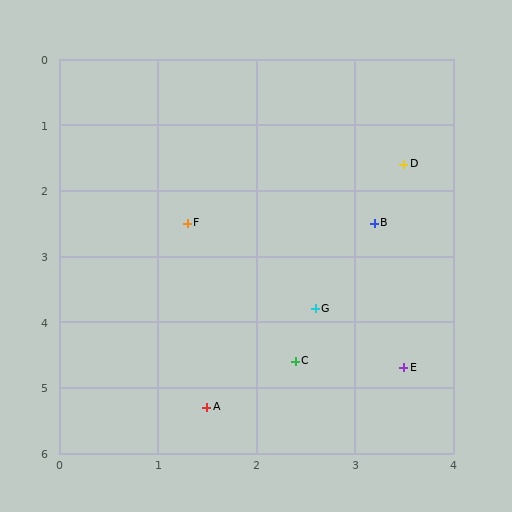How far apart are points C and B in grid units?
Points C and B are about 2.2 grid units apart.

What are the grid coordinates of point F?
Point F is at approximately (1.3, 2.5).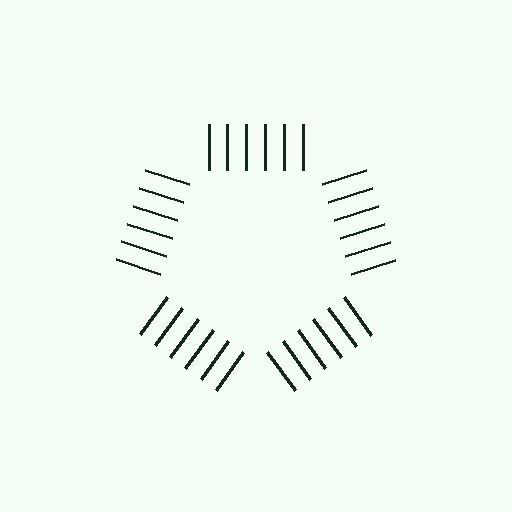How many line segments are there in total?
30 — 6 along each of the 5 edges.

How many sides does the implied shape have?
5 sides — the line-ends trace a pentagon.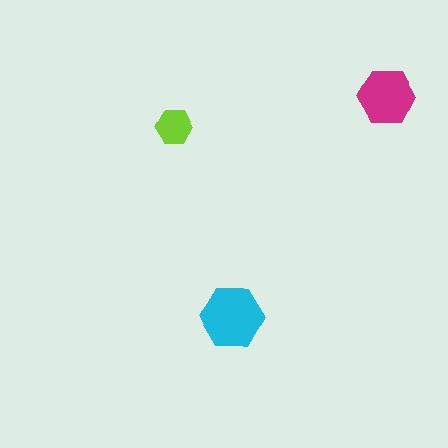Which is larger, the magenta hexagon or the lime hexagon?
The magenta one.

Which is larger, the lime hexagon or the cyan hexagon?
The cyan one.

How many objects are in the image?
There are 3 objects in the image.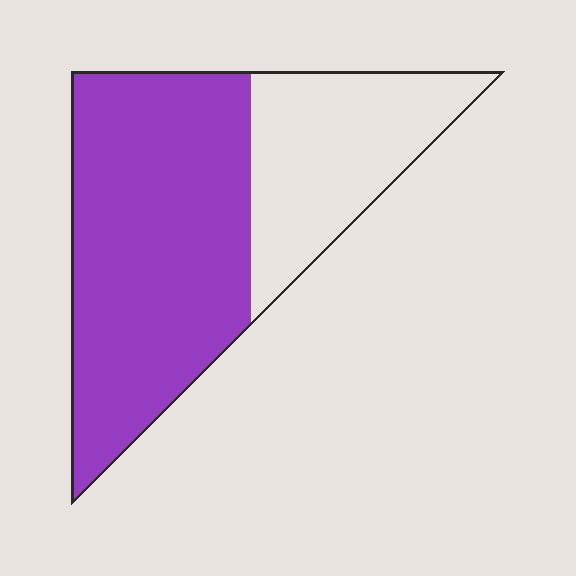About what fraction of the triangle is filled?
About two thirds (2/3).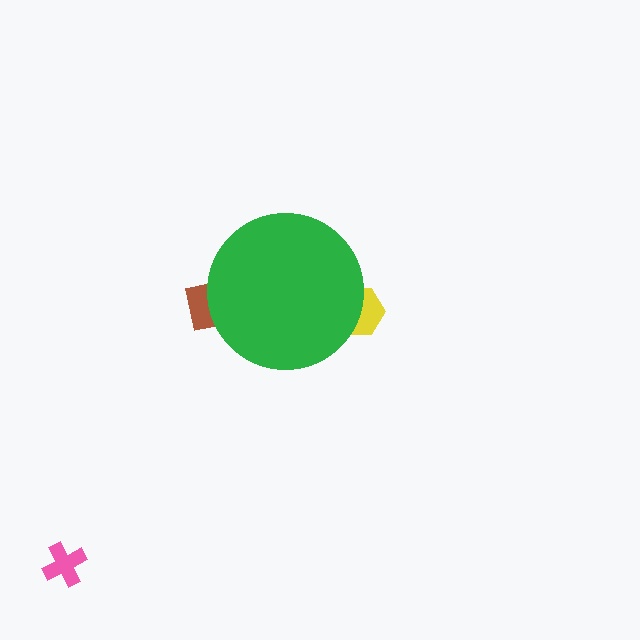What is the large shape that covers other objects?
A green circle.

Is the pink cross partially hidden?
No, the pink cross is fully visible.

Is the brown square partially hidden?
Yes, the brown square is partially hidden behind the green circle.